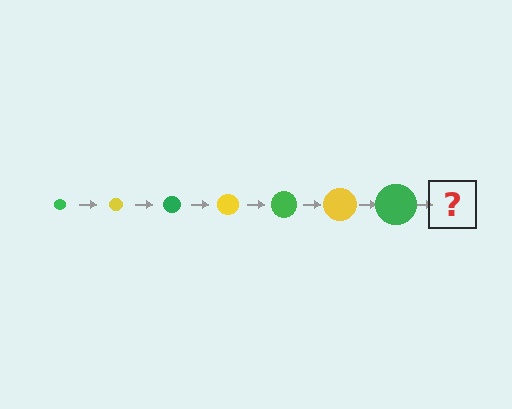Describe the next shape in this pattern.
It should be a yellow circle, larger than the previous one.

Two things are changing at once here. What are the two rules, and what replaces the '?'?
The two rules are that the circle grows larger each step and the color cycles through green and yellow. The '?' should be a yellow circle, larger than the previous one.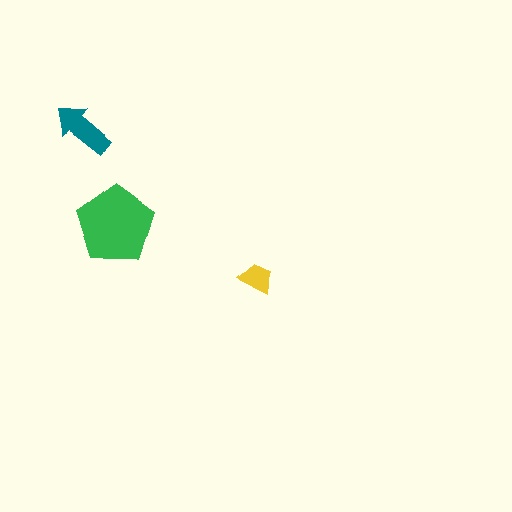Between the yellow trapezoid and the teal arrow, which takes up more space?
The teal arrow.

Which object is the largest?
The green pentagon.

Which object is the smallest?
The yellow trapezoid.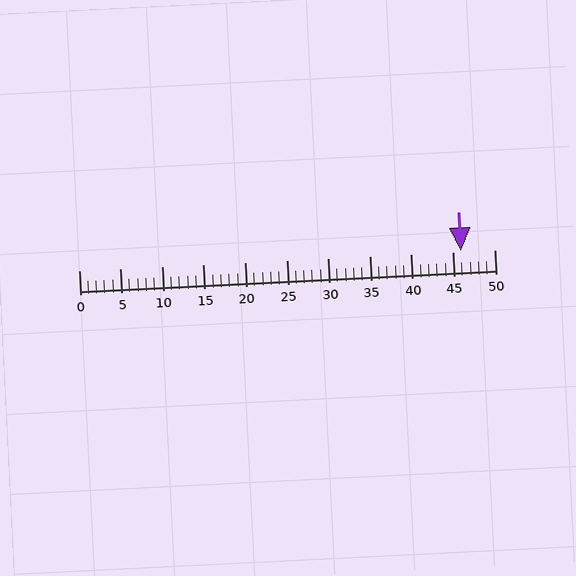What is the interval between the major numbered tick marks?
The major tick marks are spaced 5 units apart.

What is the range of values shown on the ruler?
The ruler shows values from 0 to 50.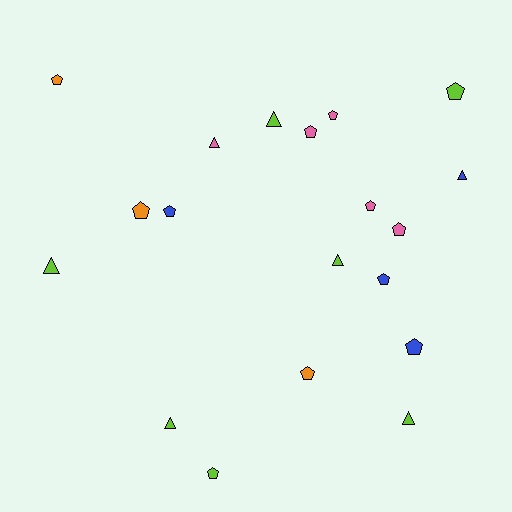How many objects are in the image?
There are 19 objects.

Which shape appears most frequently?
Pentagon, with 12 objects.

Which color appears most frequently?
Lime, with 7 objects.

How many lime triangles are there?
There are 5 lime triangles.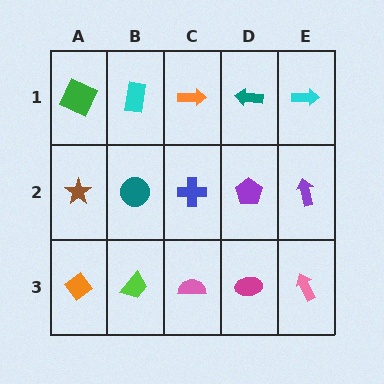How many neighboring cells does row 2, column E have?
3.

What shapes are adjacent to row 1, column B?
A teal circle (row 2, column B), a green square (row 1, column A), an orange arrow (row 1, column C).